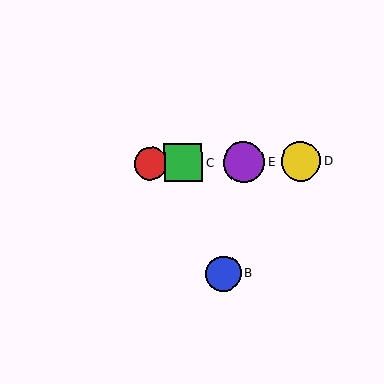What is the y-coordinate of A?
Object A is at y≈163.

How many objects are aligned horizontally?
4 objects (A, C, D, E) are aligned horizontally.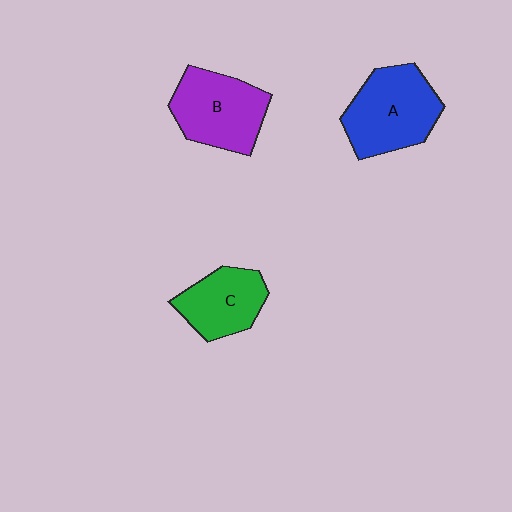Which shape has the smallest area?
Shape C (green).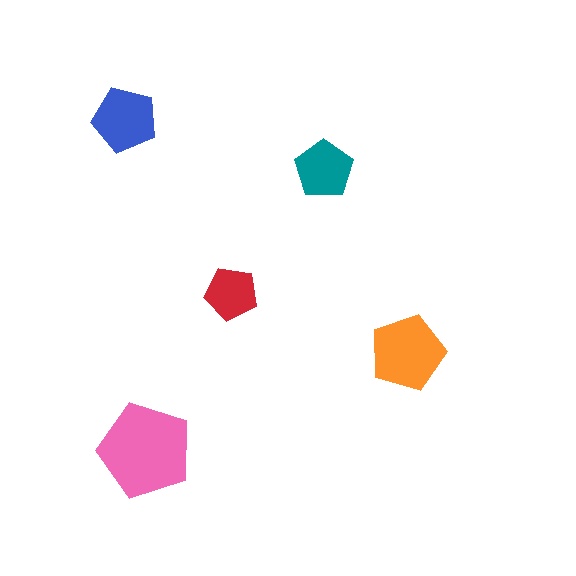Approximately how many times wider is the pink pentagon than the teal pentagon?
About 1.5 times wider.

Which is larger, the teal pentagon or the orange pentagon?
The orange one.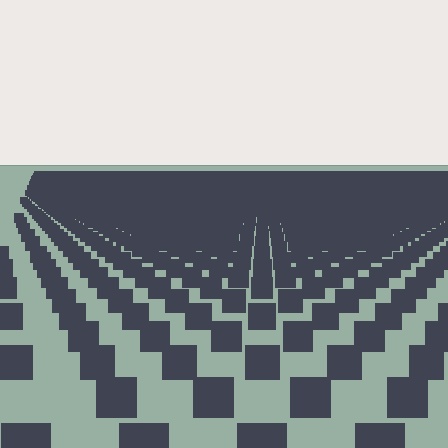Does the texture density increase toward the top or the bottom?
Density increases toward the top.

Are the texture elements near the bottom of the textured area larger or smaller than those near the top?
Larger. Near the bottom, elements are closer to the viewer and appear at a bigger on-screen size.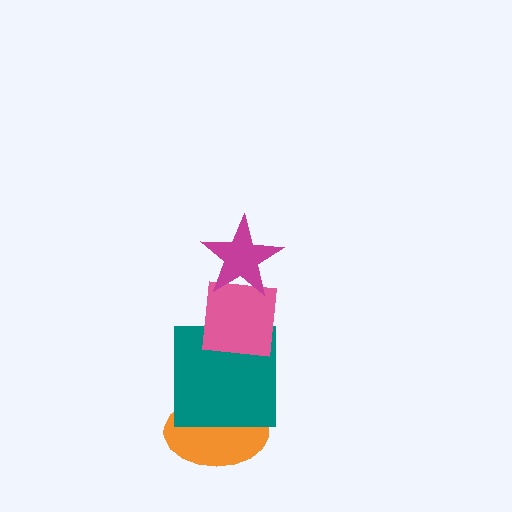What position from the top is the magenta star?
The magenta star is 1st from the top.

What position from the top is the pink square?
The pink square is 2nd from the top.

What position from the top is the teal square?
The teal square is 3rd from the top.